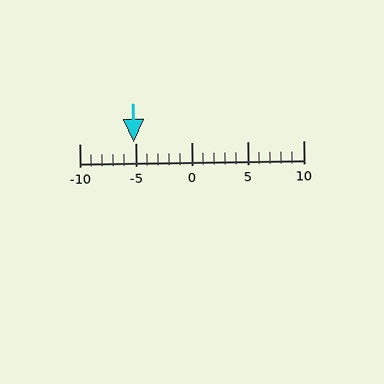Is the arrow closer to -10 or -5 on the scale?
The arrow is closer to -5.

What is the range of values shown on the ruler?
The ruler shows values from -10 to 10.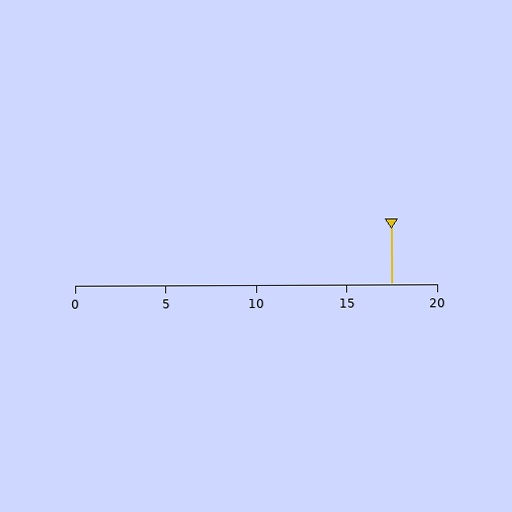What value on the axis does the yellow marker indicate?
The marker indicates approximately 17.5.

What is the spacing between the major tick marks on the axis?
The major ticks are spaced 5 apart.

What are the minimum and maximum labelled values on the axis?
The axis runs from 0 to 20.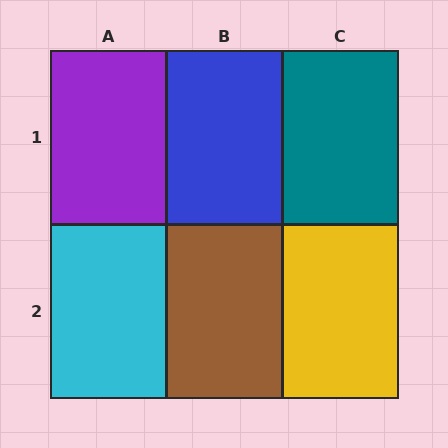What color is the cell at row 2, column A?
Cyan.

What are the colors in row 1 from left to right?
Purple, blue, teal.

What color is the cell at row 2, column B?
Brown.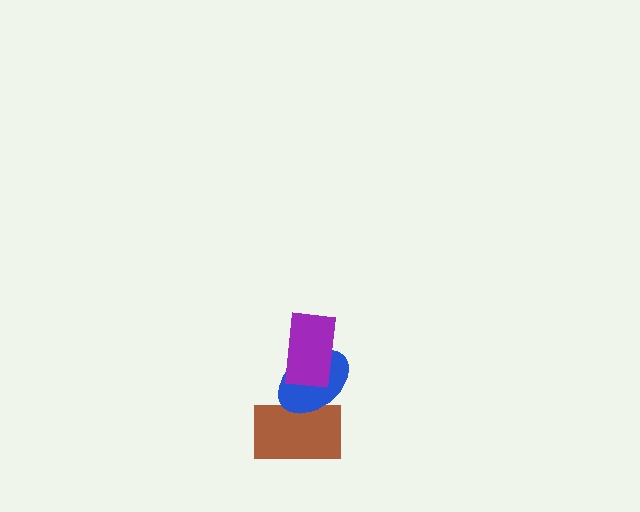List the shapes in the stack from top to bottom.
From top to bottom: the purple rectangle, the blue ellipse, the brown rectangle.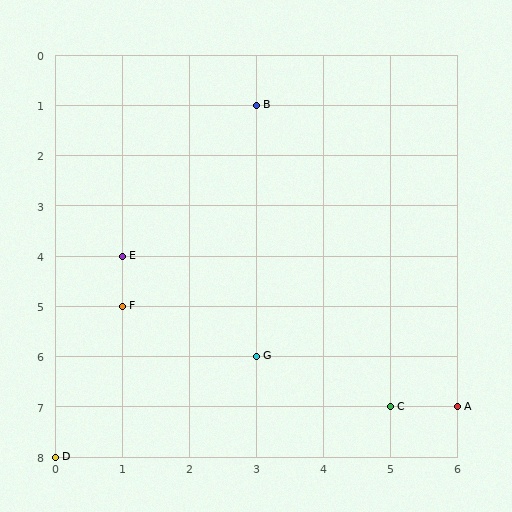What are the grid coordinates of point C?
Point C is at grid coordinates (5, 7).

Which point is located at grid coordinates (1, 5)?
Point F is at (1, 5).